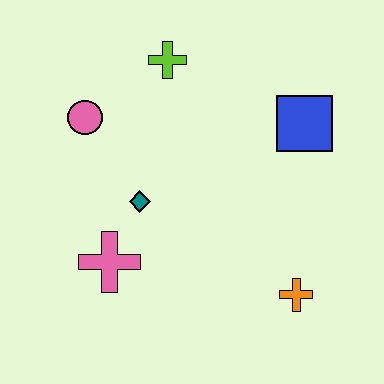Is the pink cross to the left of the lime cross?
Yes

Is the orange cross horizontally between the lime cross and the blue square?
Yes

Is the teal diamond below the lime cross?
Yes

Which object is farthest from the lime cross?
The orange cross is farthest from the lime cross.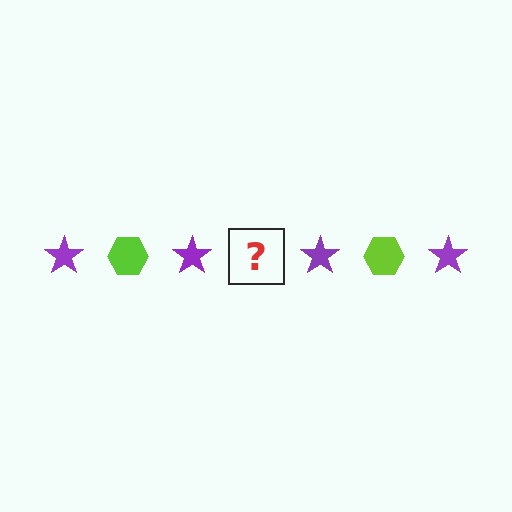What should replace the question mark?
The question mark should be replaced with a lime hexagon.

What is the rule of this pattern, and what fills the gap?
The rule is that the pattern alternates between purple star and lime hexagon. The gap should be filled with a lime hexagon.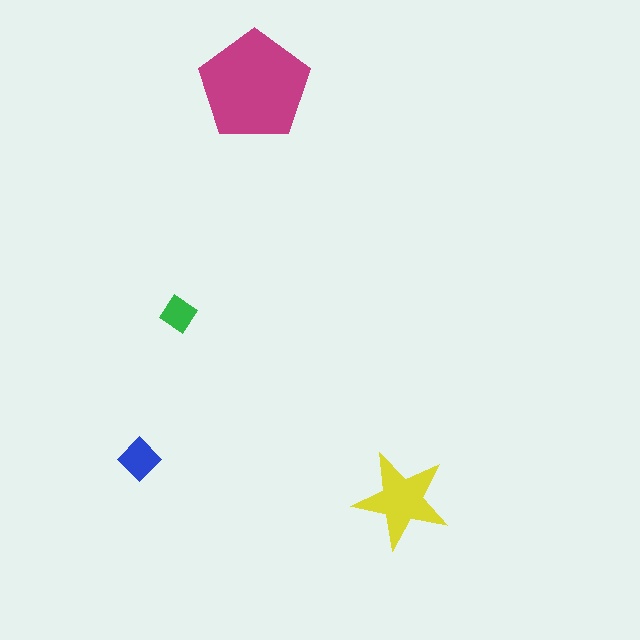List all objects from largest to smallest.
The magenta pentagon, the yellow star, the blue diamond, the green diamond.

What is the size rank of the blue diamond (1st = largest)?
3rd.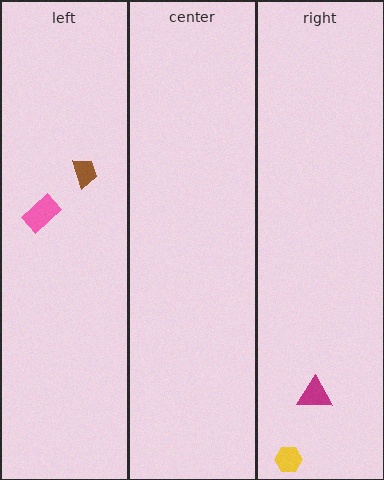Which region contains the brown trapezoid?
The left region.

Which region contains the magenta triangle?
The right region.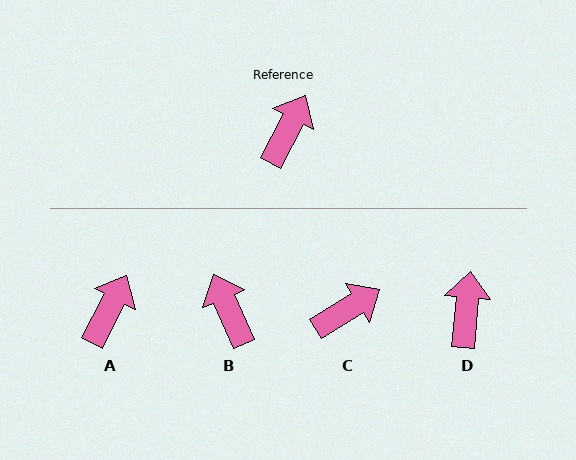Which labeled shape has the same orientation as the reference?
A.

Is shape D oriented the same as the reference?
No, it is off by about 22 degrees.